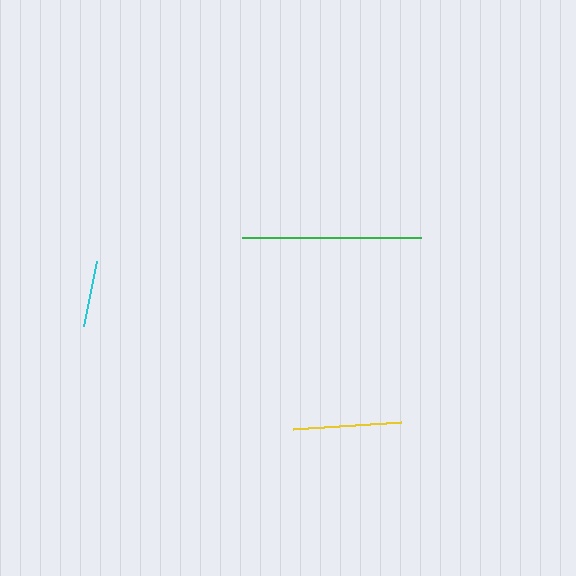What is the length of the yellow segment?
The yellow segment is approximately 108 pixels long.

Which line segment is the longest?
The green line is the longest at approximately 179 pixels.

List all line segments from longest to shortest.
From longest to shortest: green, yellow, cyan.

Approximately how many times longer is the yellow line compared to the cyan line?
The yellow line is approximately 1.6 times the length of the cyan line.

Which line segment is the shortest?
The cyan line is the shortest at approximately 66 pixels.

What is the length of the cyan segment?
The cyan segment is approximately 66 pixels long.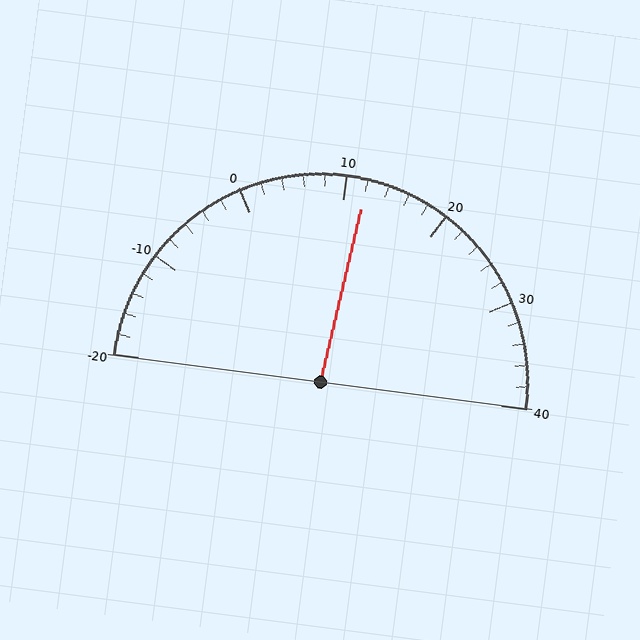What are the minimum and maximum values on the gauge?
The gauge ranges from -20 to 40.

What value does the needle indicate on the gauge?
The needle indicates approximately 12.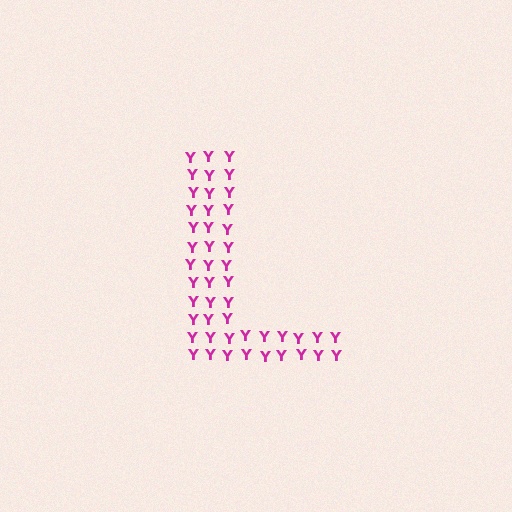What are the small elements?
The small elements are letter Y's.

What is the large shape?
The large shape is the letter L.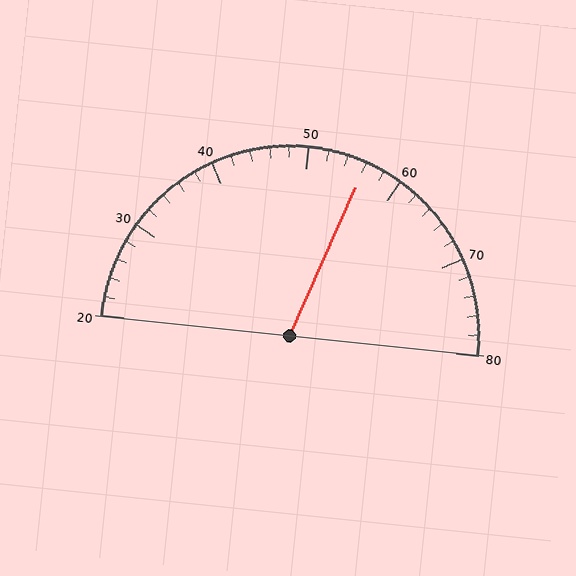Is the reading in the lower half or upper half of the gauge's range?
The reading is in the upper half of the range (20 to 80).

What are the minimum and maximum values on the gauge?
The gauge ranges from 20 to 80.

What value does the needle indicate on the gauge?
The needle indicates approximately 56.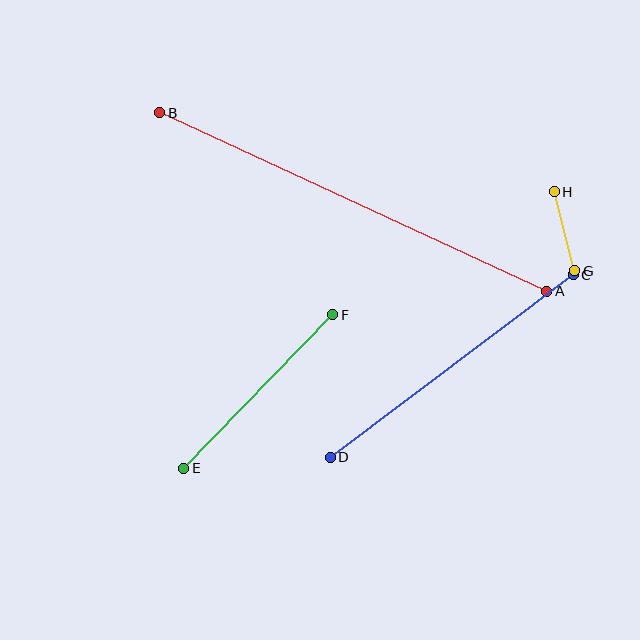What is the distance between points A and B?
The distance is approximately 426 pixels.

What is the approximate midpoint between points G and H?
The midpoint is at approximately (565, 231) pixels.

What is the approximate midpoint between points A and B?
The midpoint is at approximately (353, 202) pixels.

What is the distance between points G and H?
The distance is approximately 82 pixels.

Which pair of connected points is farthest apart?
Points A and B are farthest apart.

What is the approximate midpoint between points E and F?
The midpoint is at approximately (258, 391) pixels.